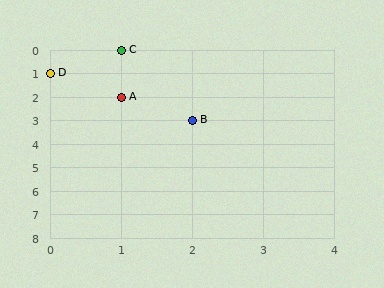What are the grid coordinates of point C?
Point C is at grid coordinates (1, 0).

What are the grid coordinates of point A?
Point A is at grid coordinates (1, 2).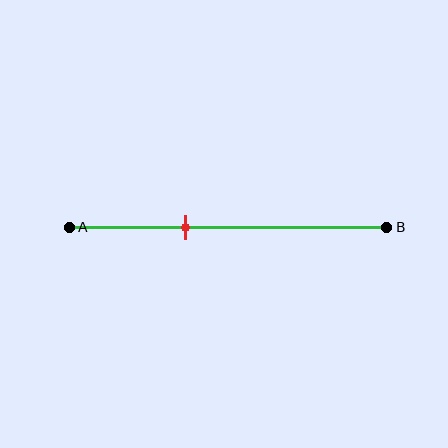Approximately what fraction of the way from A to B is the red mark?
The red mark is approximately 35% of the way from A to B.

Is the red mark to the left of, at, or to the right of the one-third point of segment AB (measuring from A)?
The red mark is to the right of the one-third point of segment AB.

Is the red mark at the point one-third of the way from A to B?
No, the mark is at about 35% from A, not at the 33% one-third point.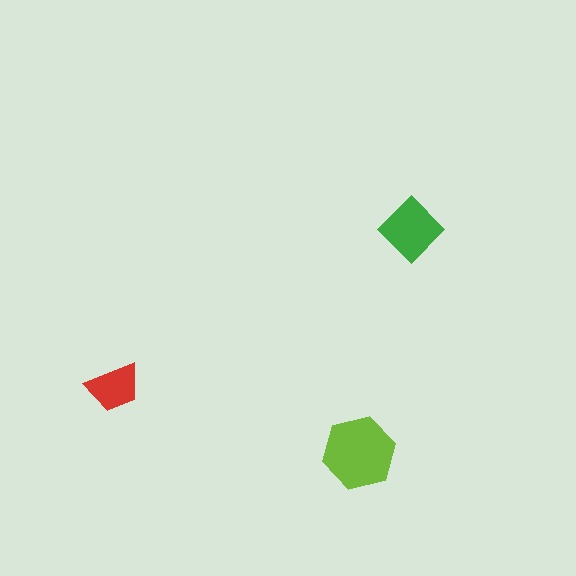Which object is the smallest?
The red trapezoid.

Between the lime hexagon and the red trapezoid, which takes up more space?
The lime hexagon.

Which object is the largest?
The lime hexagon.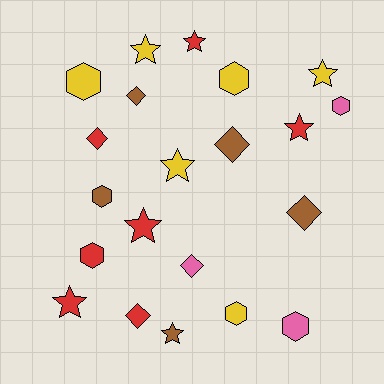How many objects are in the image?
There are 21 objects.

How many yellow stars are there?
There are 3 yellow stars.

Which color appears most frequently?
Red, with 7 objects.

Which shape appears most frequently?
Star, with 8 objects.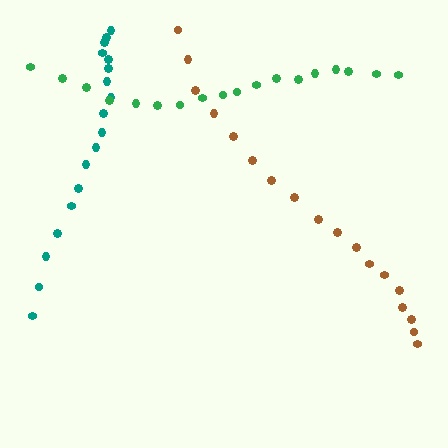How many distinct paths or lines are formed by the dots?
There are 3 distinct paths.